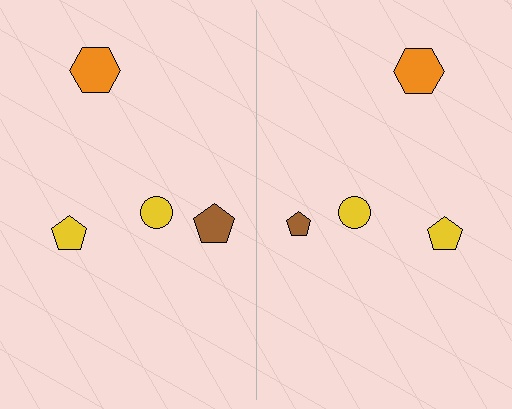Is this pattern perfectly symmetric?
No, the pattern is not perfectly symmetric. The brown pentagon on the right side has a different size than its mirror counterpart.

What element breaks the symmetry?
The brown pentagon on the right side has a different size than its mirror counterpart.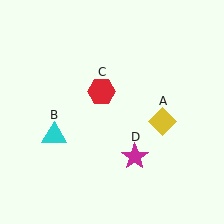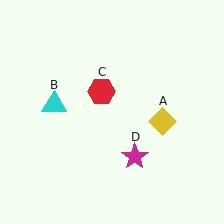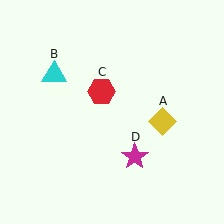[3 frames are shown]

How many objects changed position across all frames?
1 object changed position: cyan triangle (object B).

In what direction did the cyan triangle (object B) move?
The cyan triangle (object B) moved up.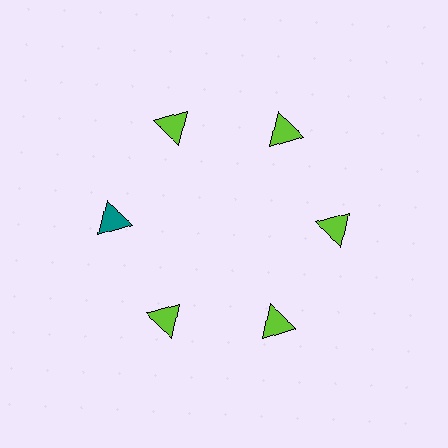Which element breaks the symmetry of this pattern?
The teal triangle at roughly the 9 o'clock position breaks the symmetry. All other shapes are lime triangles.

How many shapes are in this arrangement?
There are 6 shapes arranged in a ring pattern.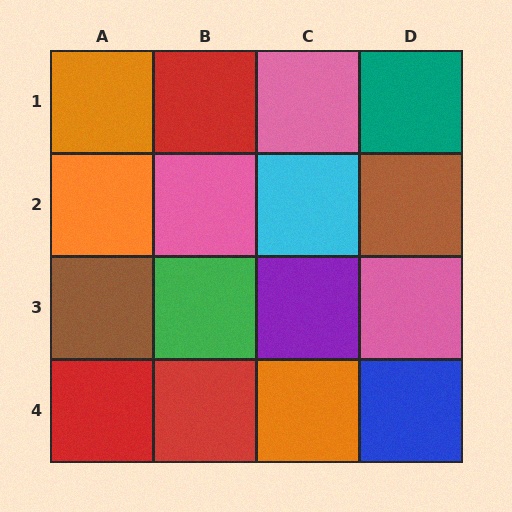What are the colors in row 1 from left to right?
Orange, red, pink, teal.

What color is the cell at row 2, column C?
Cyan.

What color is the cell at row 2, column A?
Orange.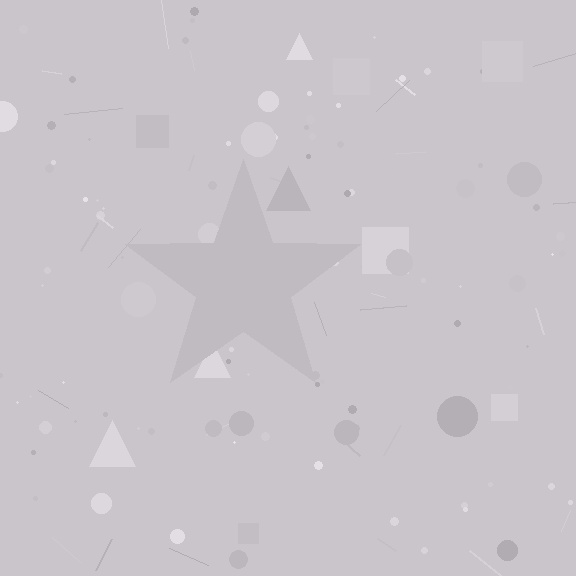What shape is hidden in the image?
A star is hidden in the image.